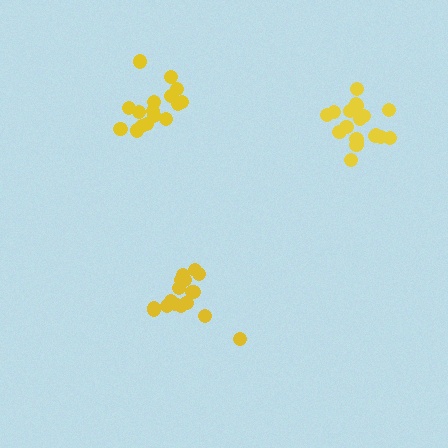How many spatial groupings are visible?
There are 3 spatial groupings.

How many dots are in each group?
Group 1: 17 dots, Group 2: 16 dots, Group 3: 20 dots (53 total).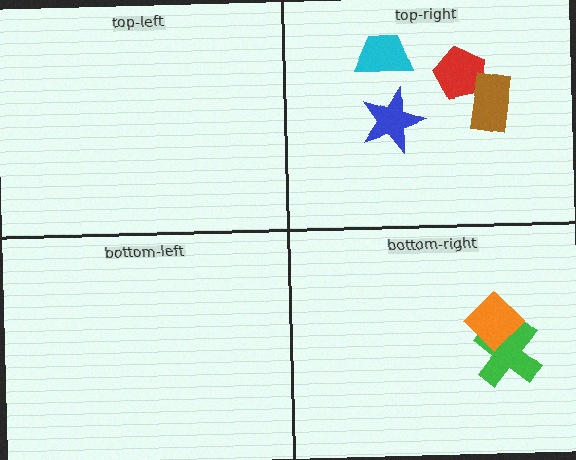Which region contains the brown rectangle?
The top-right region.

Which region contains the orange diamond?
The bottom-right region.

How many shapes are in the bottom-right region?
2.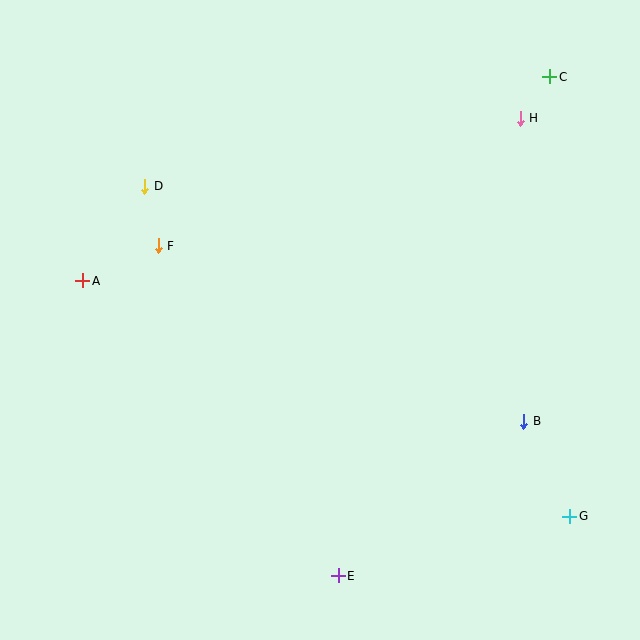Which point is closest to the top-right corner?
Point C is closest to the top-right corner.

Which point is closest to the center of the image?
Point F at (158, 246) is closest to the center.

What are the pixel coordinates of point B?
Point B is at (524, 421).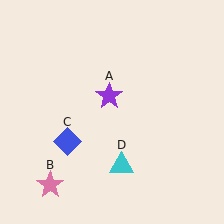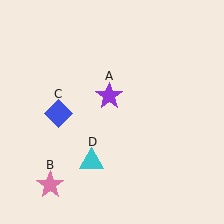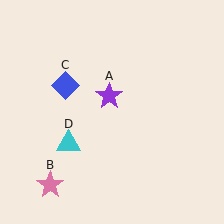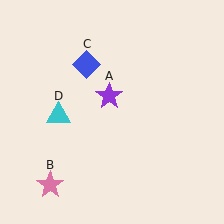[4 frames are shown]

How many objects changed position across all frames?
2 objects changed position: blue diamond (object C), cyan triangle (object D).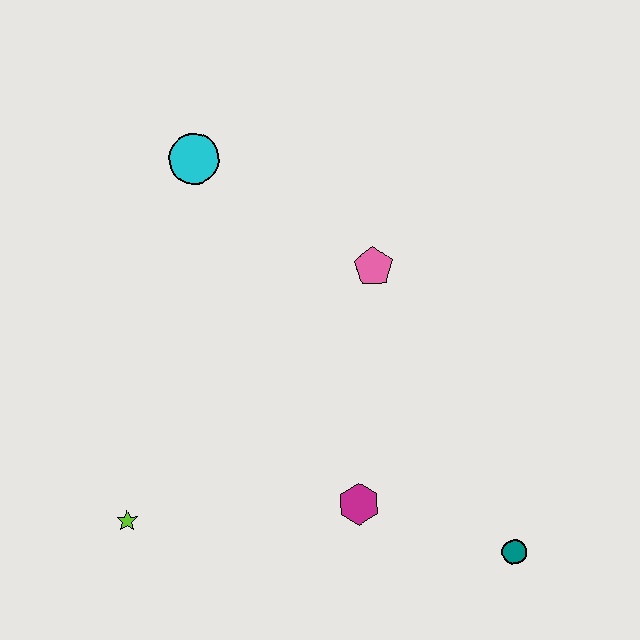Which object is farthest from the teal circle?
The cyan circle is farthest from the teal circle.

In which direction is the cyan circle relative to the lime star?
The cyan circle is above the lime star.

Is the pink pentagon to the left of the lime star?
No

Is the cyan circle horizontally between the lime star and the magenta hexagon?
Yes